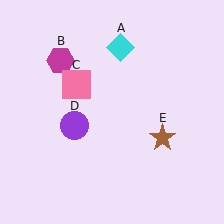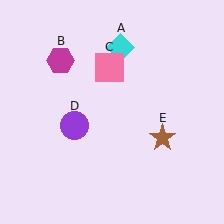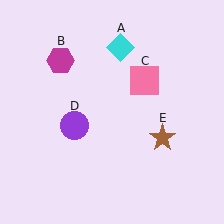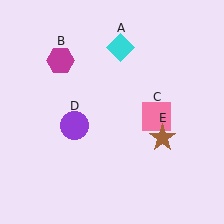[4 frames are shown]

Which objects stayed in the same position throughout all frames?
Cyan diamond (object A) and magenta hexagon (object B) and purple circle (object D) and brown star (object E) remained stationary.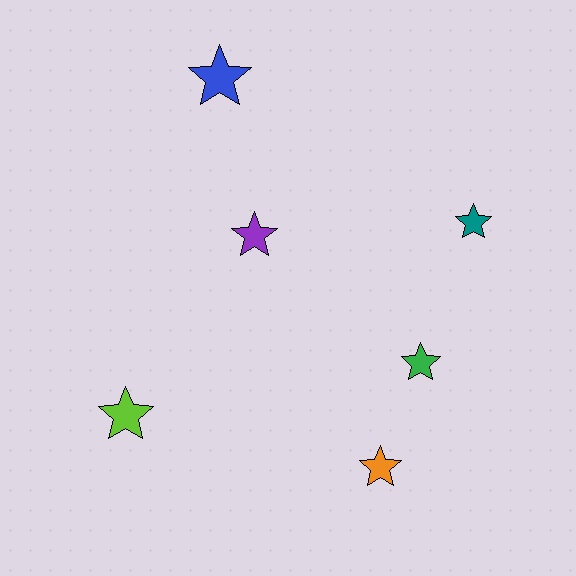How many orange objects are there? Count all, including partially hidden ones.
There is 1 orange object.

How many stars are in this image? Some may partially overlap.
There are 6 stars.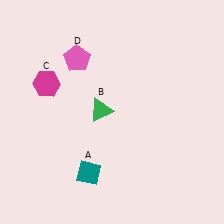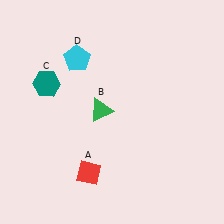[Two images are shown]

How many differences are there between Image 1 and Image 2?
There are 3 differences between the two images.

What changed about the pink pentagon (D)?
In Image 1, D is pink. In Image 2, it changed to cyan.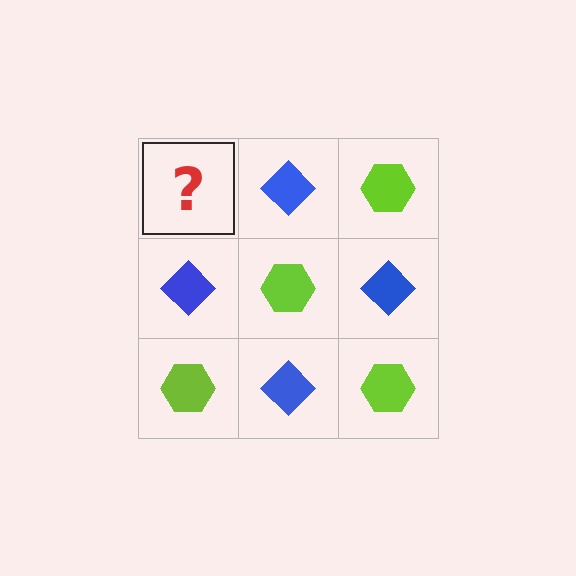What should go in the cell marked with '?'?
The missing cell should contain a lime hexagon.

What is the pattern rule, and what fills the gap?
The rule is that it alternates lime hexagon and blue diamond in a checkerboard pattern. The gap should be filled with a lime hexagon.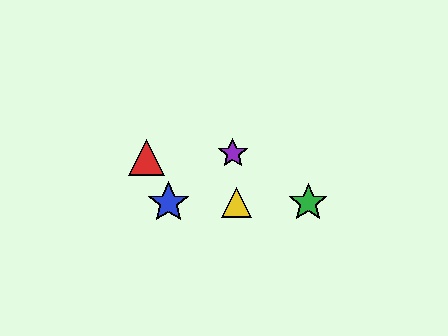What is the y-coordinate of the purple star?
The purple star is at y≈153.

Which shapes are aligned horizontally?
The blue star, the green star, the yellow triangle are aligned horizontally.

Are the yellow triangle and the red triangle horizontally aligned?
No, the yellow triangle is at y≈203 and the red triangle is at y≈157.